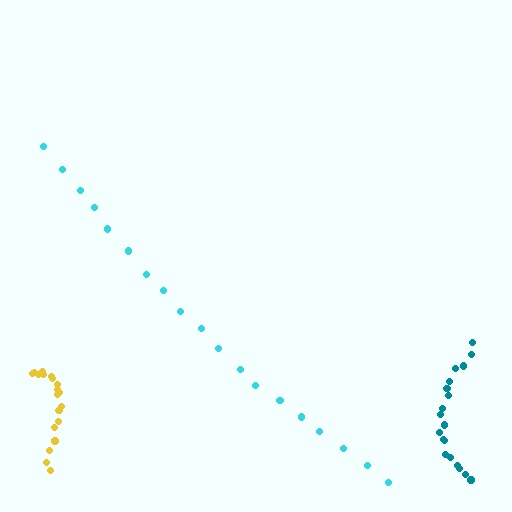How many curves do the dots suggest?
There are 3 distinct paths.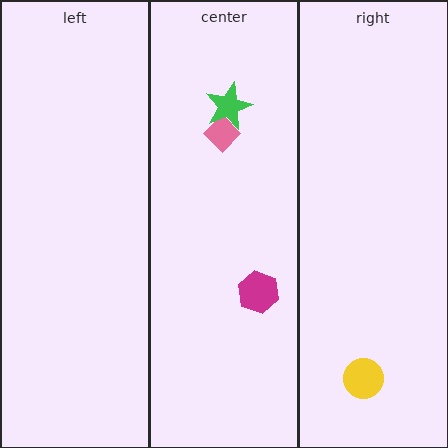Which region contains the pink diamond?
The center region.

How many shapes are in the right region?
1.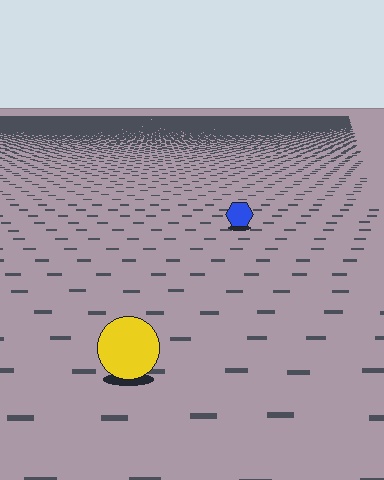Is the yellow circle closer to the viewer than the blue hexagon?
Yes. The yellow circle is closer — you can tell from the texture gradient: the ground texture is coarser near it.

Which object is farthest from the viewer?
The blue hexagon is farthest from the viewer. It appears smaller and the ground texture around it is denser.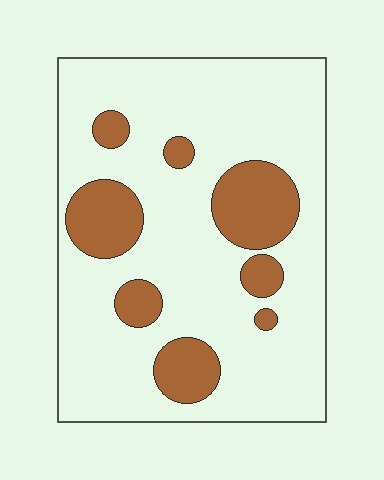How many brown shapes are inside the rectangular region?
8.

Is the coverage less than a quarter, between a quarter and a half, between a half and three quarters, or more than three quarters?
Less than a quarter.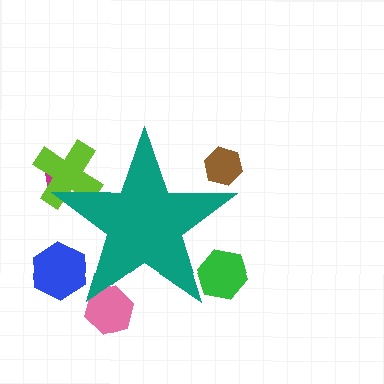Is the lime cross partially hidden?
Yes, the lime cross is partially hidden behind the teal star.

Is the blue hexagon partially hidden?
Yes, the blue hexagon is partially hidden behind the teal star.